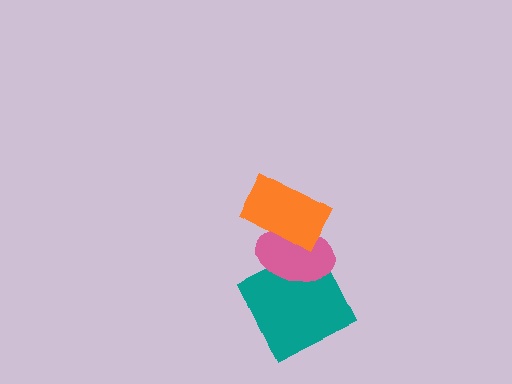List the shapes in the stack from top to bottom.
From top to bottom: the orange rectangle, the pink ellipse, the teal square.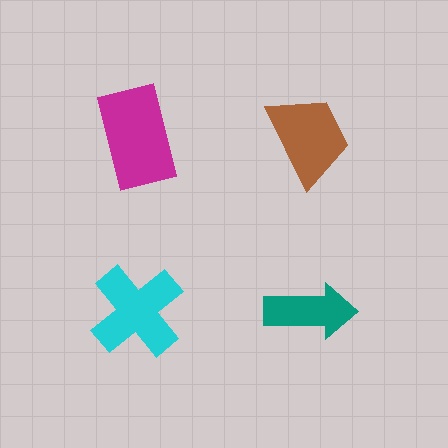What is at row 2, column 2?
A teal arrow.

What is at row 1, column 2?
A brown trapezoid.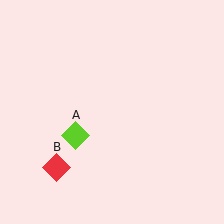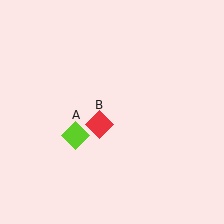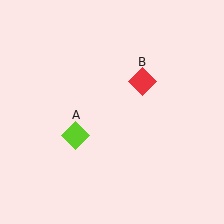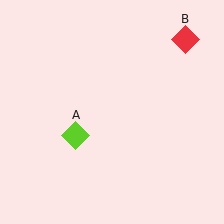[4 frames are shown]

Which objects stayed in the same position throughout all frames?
Lime diamond (object A) remained stationary.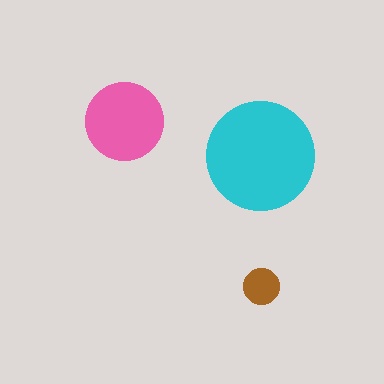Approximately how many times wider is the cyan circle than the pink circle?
About 1.5 times wider.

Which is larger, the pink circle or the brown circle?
The pink one.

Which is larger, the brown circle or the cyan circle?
The cyan one.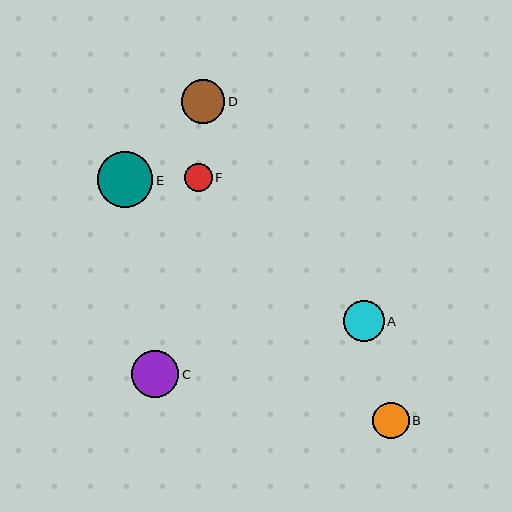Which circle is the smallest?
Circle F is the smallest with a size of approximately 28 pixels.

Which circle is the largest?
Circle E is the largest with a size of approximately 56 pixels.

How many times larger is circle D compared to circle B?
Circle D is approximately 1.2 times the size of circle B.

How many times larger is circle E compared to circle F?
Circle E is approximately 2.0 times the size of circle F.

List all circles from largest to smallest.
From largest to smallest: E, C, D, A, B, F.